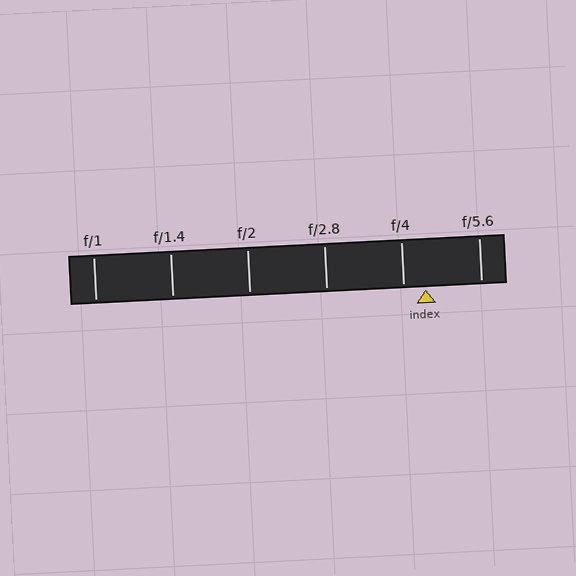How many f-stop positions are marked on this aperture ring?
There are 6 f-stop positions marked.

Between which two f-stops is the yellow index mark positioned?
The index mark is between f/4 and f/5.6.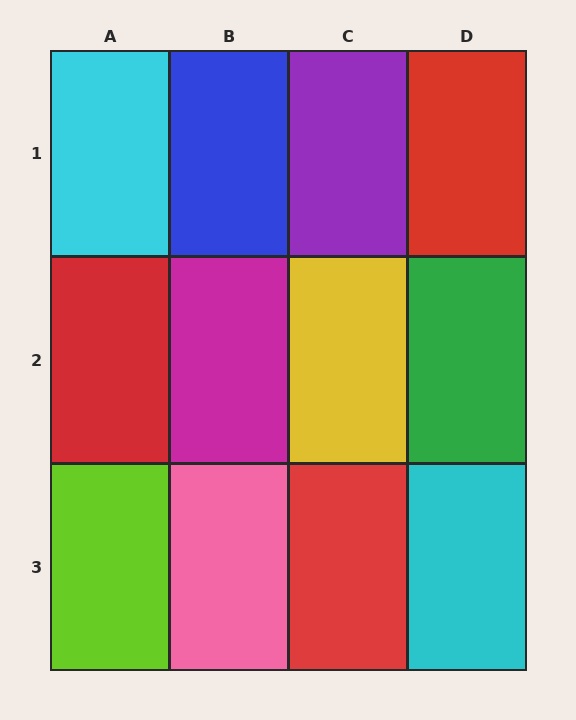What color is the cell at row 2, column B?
Magenta.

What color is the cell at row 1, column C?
Purple.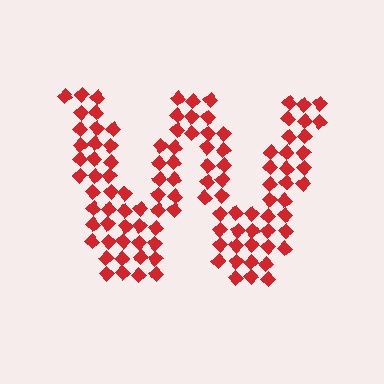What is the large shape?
The large shape is the letter W.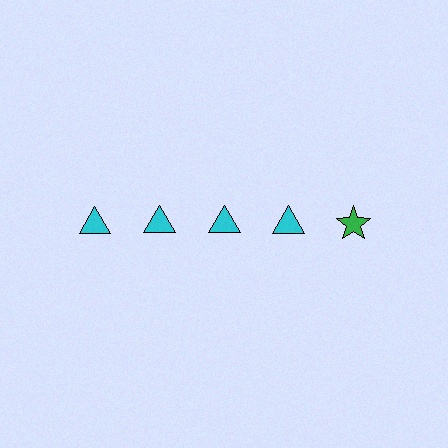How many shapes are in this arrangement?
There are 5 shapes arranged in a grid pattern.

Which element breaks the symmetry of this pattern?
The green star in the top row, rightmost column breaks the symmetry. All other shapes are cyan triangles.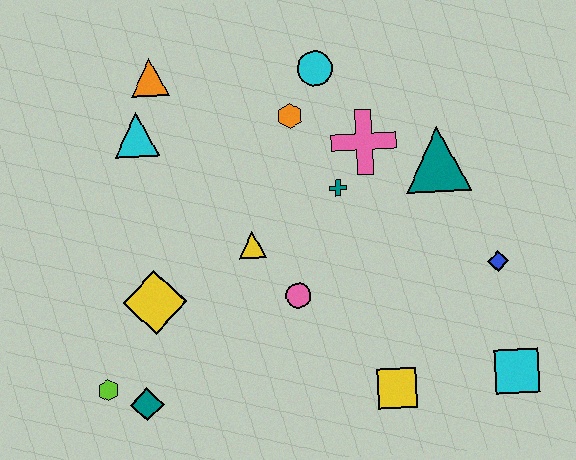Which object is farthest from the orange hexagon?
The cyan square is farthest from the orange hexagon.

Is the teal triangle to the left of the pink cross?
No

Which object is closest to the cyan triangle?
The orange triangle is closest to the cyan triangle.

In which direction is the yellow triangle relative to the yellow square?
The yellow triangle is above the yellow square.